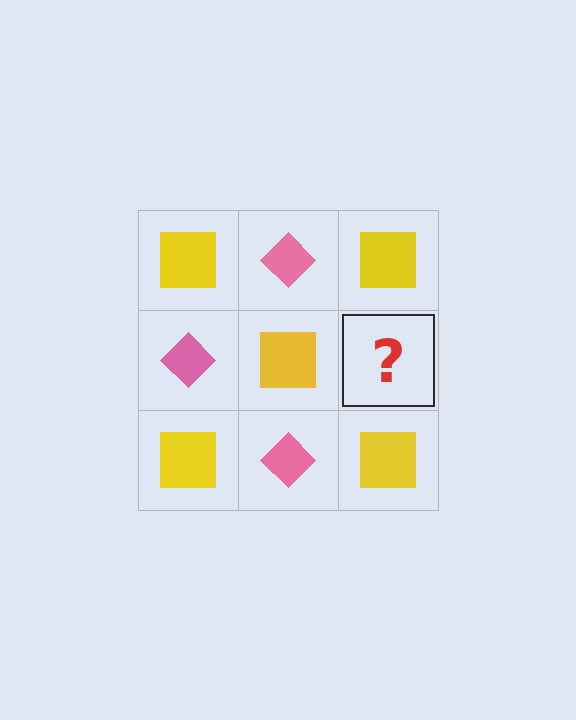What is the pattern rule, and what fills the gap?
The rule is that it alternates yellow square and pink diamond in a checkerboard pattern. The gap should be filled with a pink diamond.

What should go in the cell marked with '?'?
The missing cell should contain a pink diamond.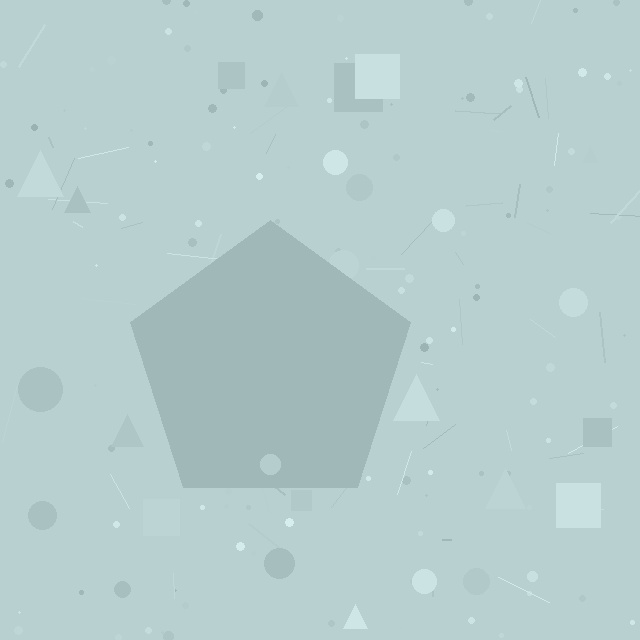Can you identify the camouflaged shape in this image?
The camouflaged shape is a pentagon.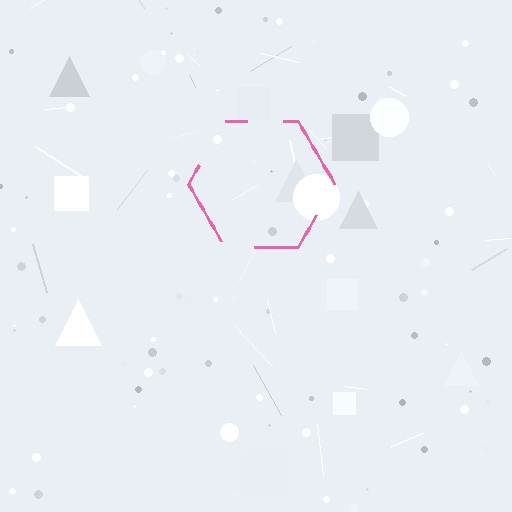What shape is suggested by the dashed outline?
The dashed outline suggests a hexagon.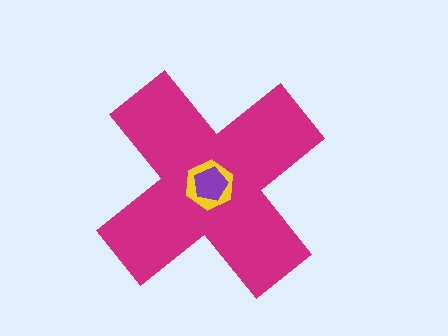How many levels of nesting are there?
3.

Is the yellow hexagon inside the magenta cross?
Yes.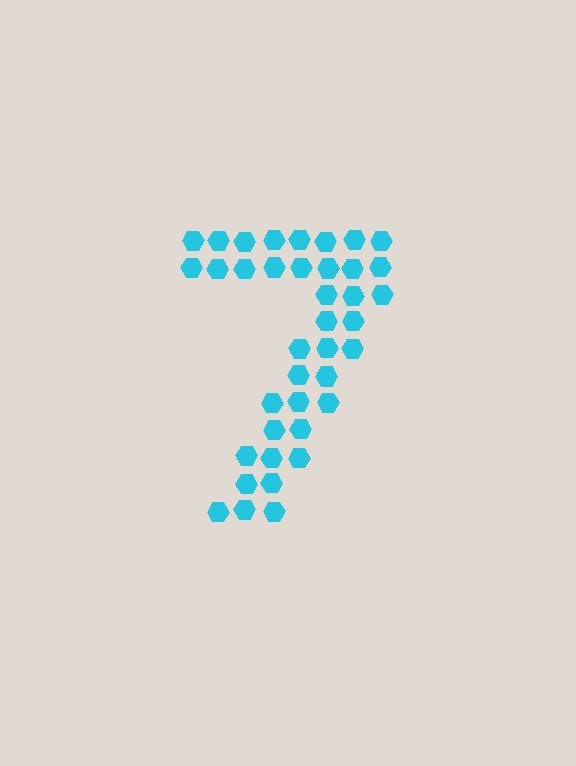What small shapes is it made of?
It is made of small hexagons.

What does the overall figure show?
The overall figure shows the digit 7.